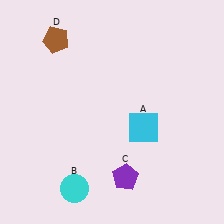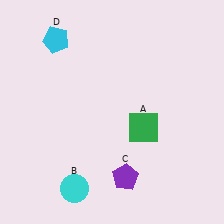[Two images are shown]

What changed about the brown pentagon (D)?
In Image 1, D is brown. In Image 2, it changed to cyan.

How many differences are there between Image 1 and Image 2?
There are 2 differences between the two images.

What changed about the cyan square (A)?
In Image 1, A is cyan. In Image 2, it changed to green.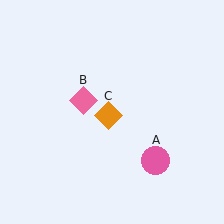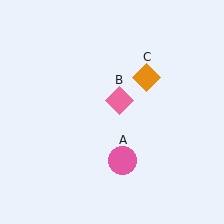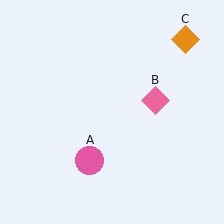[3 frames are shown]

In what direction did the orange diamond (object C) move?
The orange diamond (object C) moved up and to the right.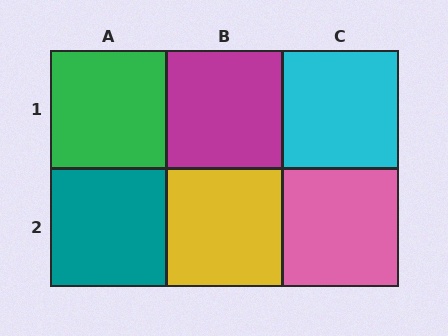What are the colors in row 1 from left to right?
Green, magenta, cyan.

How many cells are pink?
1 cell is pink.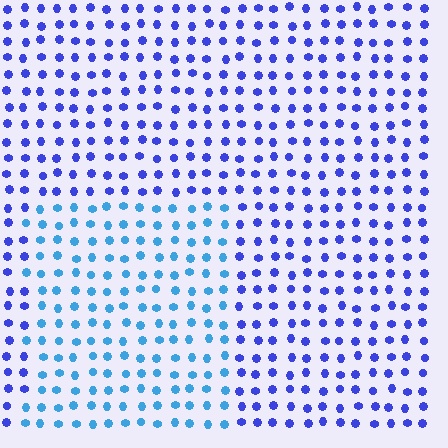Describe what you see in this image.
The image is filled with small blue elements in a uniform arrangement. A rectangle-shaped region is visible where the elements are tinted to a slightly different hue, forming a subtle color boundary.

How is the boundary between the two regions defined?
The boundary is defined purely by a slight shift in hue (about 36 degrees). Spacing, size, and orientation are identical on both sides.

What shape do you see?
I see a rectangle.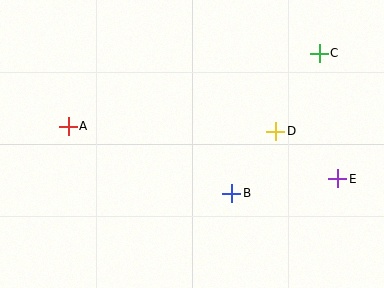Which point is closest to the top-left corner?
Point A is closest to the top-left corner.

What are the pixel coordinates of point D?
Point D is at (276, 131).